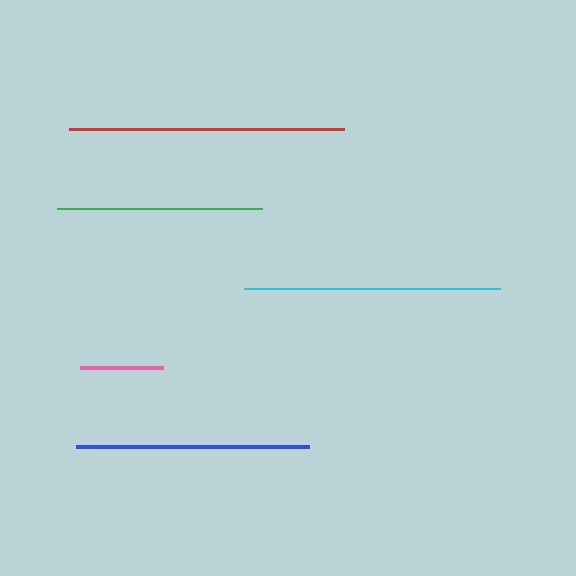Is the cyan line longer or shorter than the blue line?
The cyan line is longer than the blue line.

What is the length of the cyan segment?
The cyan segment is approximately 256 pixels long.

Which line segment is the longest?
The red line is the longest at approximately 274 pixels.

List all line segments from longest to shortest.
From longest to shortest: red, cyan, blue, green, pink.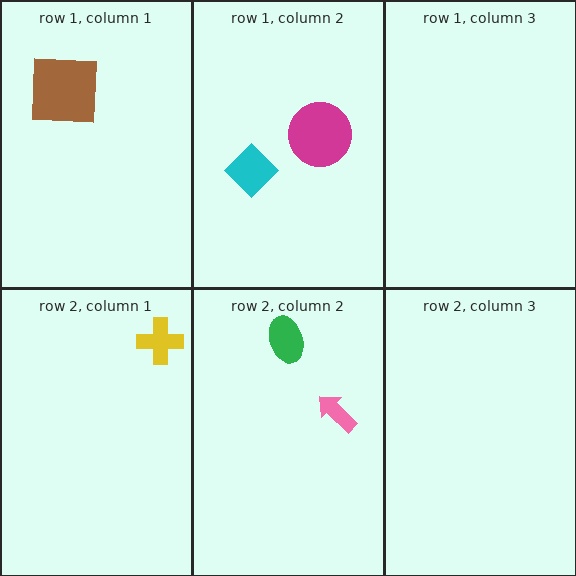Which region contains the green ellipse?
The row 2, column 2 region.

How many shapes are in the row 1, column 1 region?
1.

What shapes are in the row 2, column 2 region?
The green ellipse, the pink arrow.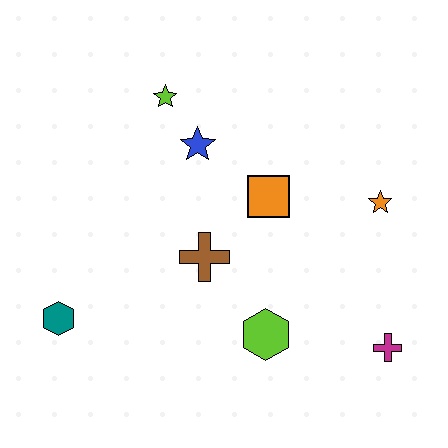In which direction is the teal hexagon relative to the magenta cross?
The teal hexagon is to the left of the magenta cross.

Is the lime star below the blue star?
No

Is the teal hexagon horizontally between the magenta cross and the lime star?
No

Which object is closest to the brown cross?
The orange square is closest to the brown cross.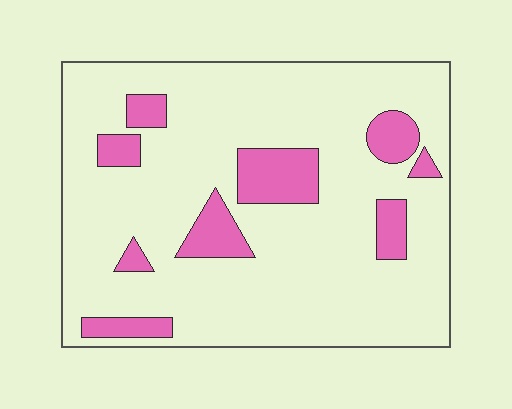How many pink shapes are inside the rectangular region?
9.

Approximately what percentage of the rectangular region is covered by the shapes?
Approximately 15%.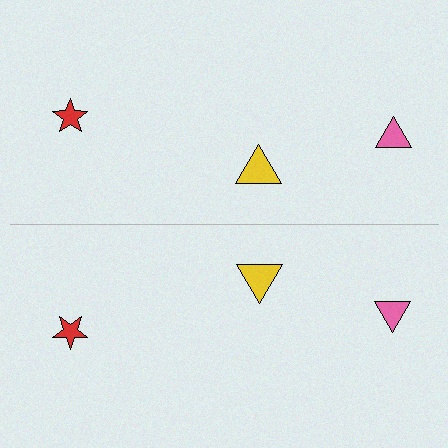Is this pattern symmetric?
Yes, this pattern has bilateral (reflection) symmetry.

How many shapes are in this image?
There are 6 shapes in this image.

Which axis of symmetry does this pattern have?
The pattern has a horizontal axis of symmetry running through the center of the image.